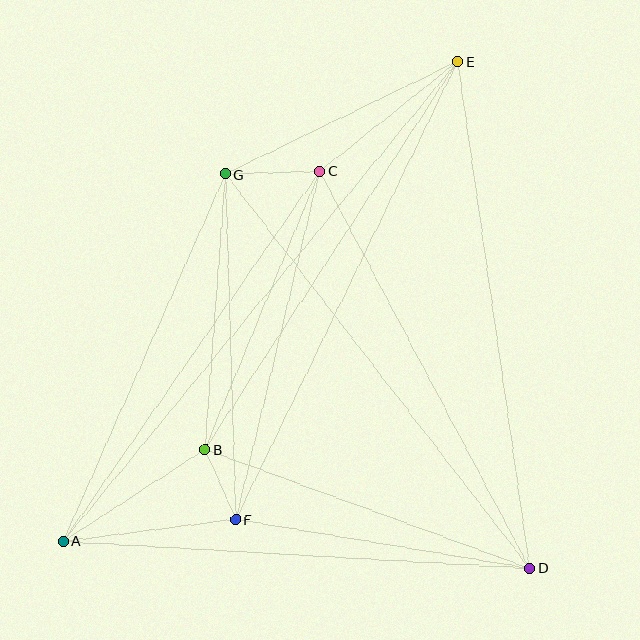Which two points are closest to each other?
Points B and F are closest to each other.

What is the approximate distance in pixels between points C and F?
The distance between C and F is approximately 358 pixels.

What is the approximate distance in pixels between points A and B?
The distance between A and B is approximately 169 pixels.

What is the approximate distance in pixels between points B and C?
The distance between B and C is approximately 301 pixels.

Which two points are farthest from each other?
Points A and E are farthest from each other.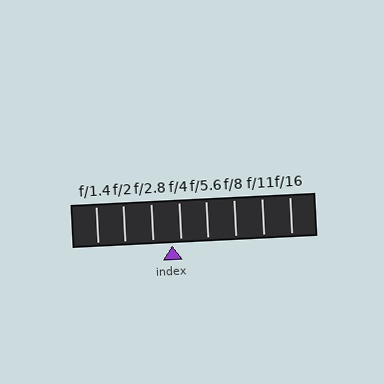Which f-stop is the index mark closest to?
The index mark is closest to f/4.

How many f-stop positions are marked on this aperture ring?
There are 8 f-stop positions marked.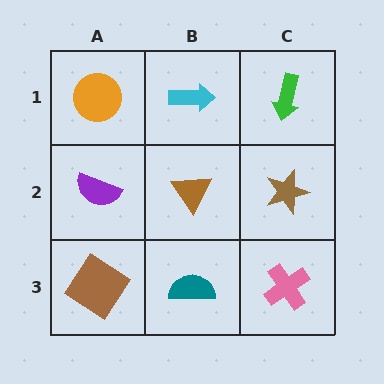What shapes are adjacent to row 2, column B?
A cyan arrow (row 1, column B), a teal semicircle (row 3, column B), a purple semicircle (row 2, column A), a brown star (row 2, column C).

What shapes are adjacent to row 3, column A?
A purple semicircle (row 2, column A), a teal semicircle (row 3, column B).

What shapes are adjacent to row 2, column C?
A green arrow (row 1, column C), a pink cross (row 3, column C), a brown triangle (row 2, column B).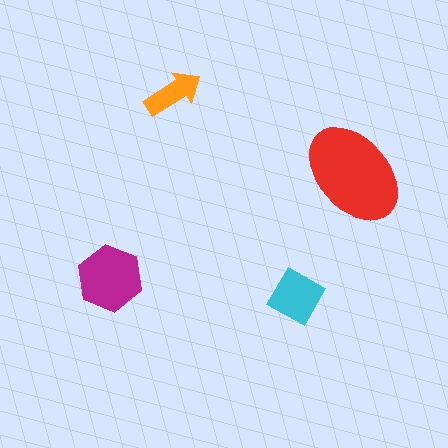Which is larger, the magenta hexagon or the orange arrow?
The magenta hexagon.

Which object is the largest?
The red ellipse.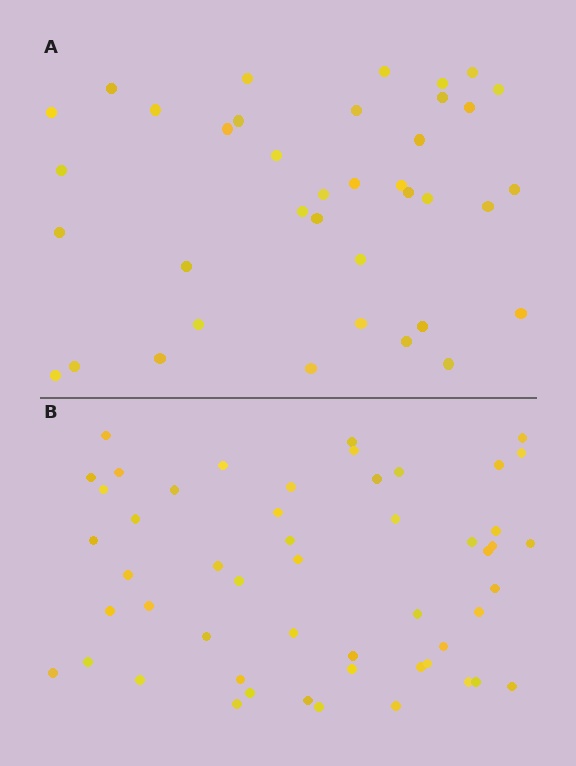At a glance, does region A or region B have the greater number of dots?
Region B (the bottom region) has more dots.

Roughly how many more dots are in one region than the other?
Region B has approximately 15 more dots than region A.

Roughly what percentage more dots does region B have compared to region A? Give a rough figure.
About 35% more.